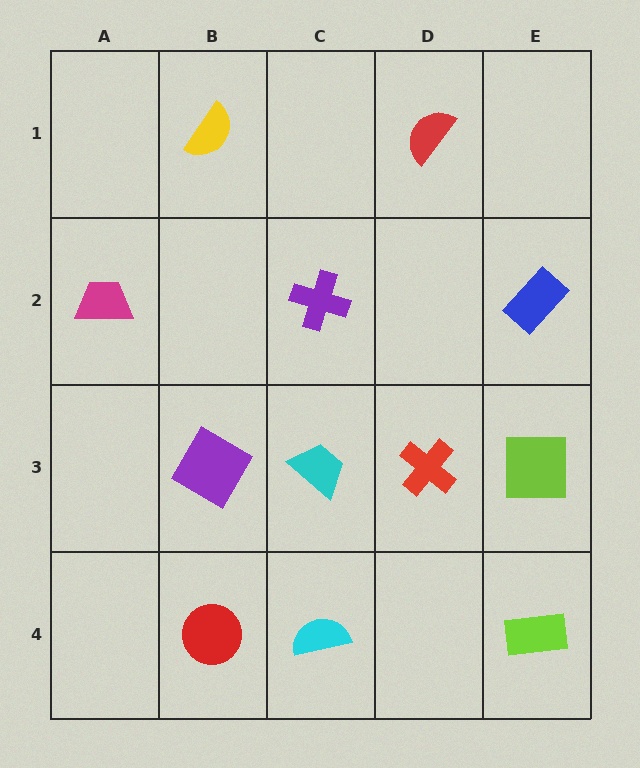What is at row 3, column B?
A purple diamond.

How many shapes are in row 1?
2 shapes.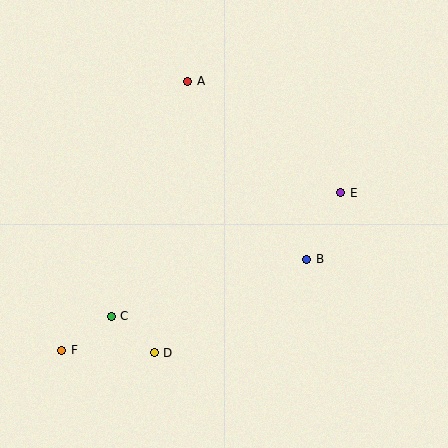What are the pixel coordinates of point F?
Point F is at (62, 350).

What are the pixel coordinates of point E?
Point E is at (341, 193).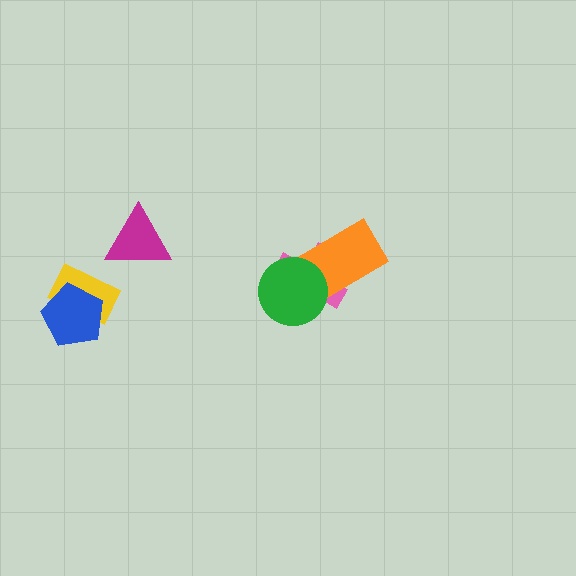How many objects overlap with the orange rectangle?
2 objects overlap with the orange rectangle.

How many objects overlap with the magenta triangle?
0 objects overlap with the magenta triangle.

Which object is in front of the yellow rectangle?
The blue pentagon is in front of the yellow rectangle.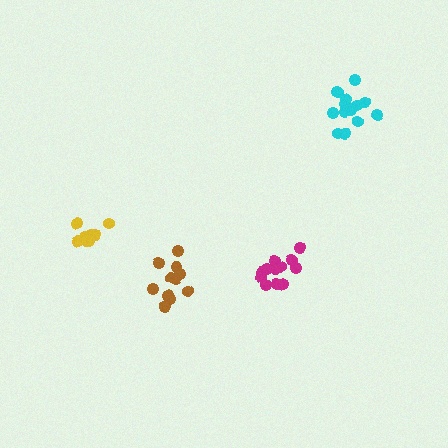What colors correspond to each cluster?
The clusters are colored: brown, cyan, magenta, yellow.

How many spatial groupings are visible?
There are 4 spatial groupings.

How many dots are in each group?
Group 1: 11 dots, Group 2: 14 dots, Group 3: 12 dots, Group 4: 9 dots (46 total).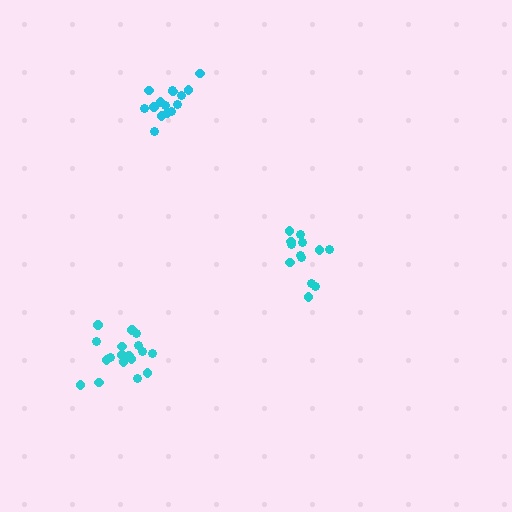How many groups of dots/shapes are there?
There are 3 groups.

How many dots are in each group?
Group 1: 13 dots, Group 2: 15 dots, Group 3: 18 dots (46 total).